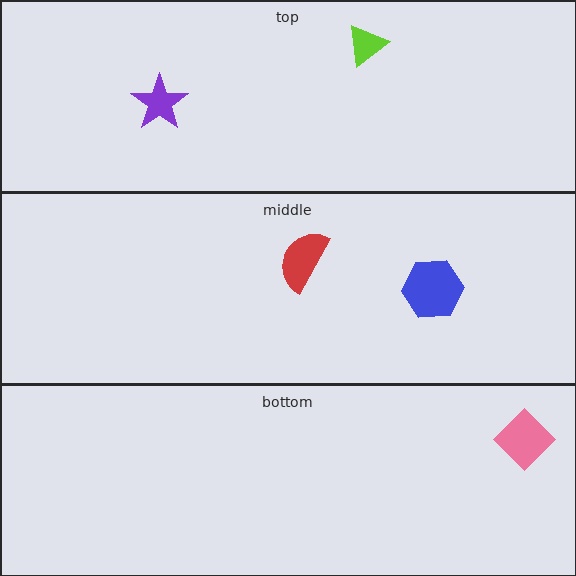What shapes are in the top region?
The lime triangle, the purple star.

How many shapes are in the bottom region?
1.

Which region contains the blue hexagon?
The middle region.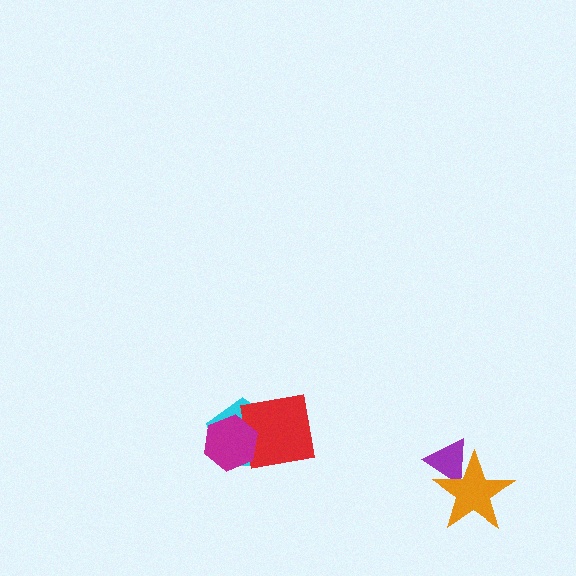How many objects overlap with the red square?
2 objects overlap with the red square.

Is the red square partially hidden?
Yes, it is partially covered by another shape.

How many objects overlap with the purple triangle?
1 object overlaps with the purple triangle.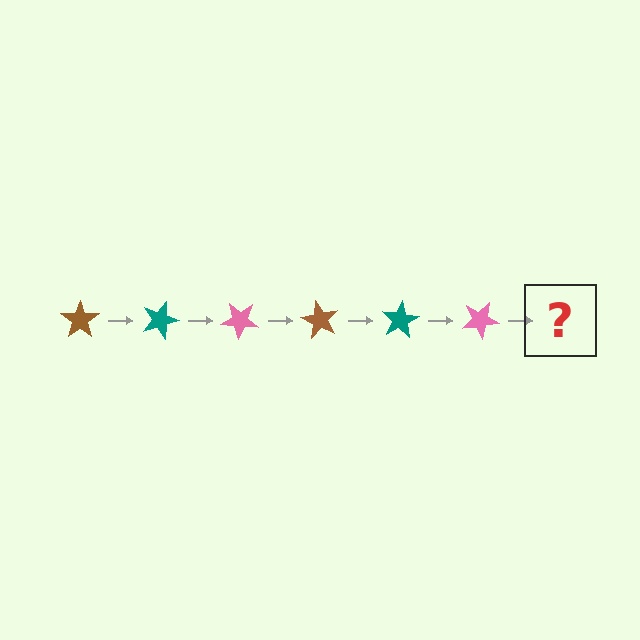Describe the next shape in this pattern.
It should be a brown star, rotated 120 degrees from the start.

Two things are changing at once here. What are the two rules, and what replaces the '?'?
The two rules are that it rotates 20 degrees each step and the color cycles through brown, teal, and pink. The '?' should be a brown star, rotated 120 degrees from the start.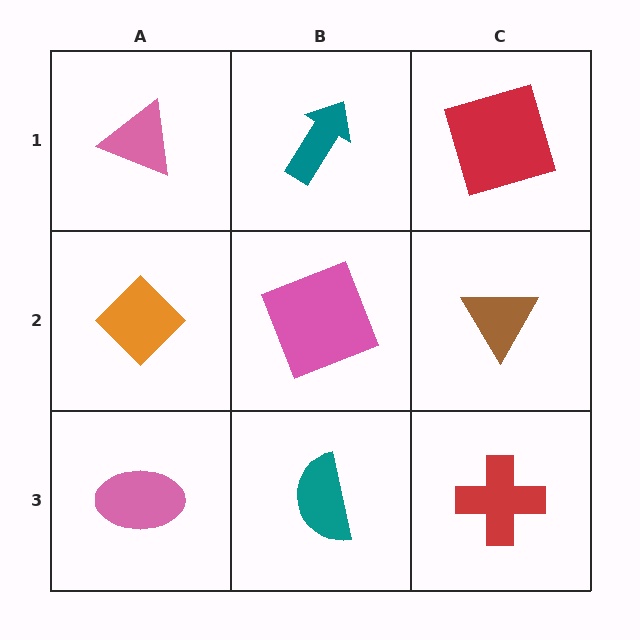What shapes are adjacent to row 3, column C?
A brown triangle (row 2, column C), a teal semicircle (row 3, column B).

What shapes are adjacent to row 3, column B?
A pink square (row 2, column B), a pink ellipse (row 3, column A), a red cross (row 3, column C).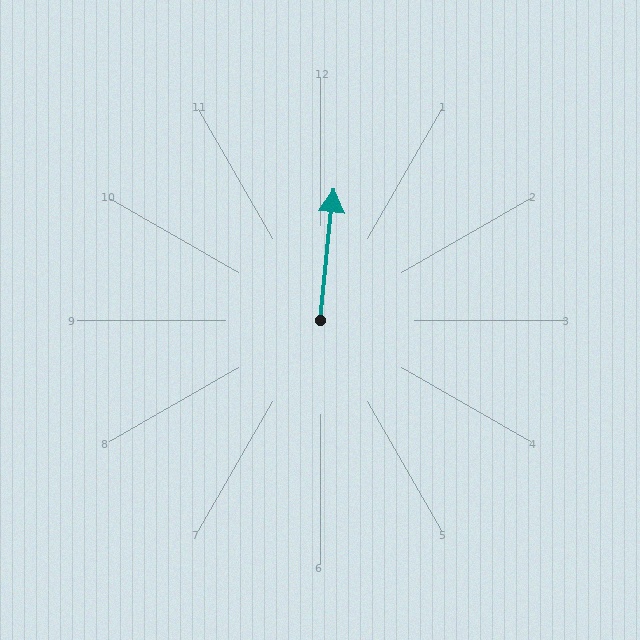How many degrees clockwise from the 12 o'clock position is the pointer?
Approximately 6 degrees.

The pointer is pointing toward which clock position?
Roughly 12 o'clock.